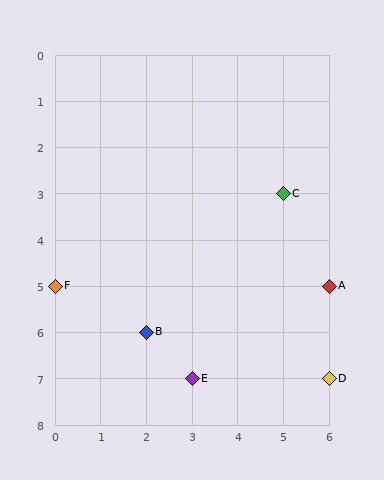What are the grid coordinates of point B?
Point B is at grid coordinates (2, 6).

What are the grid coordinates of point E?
Point E is at grid coordinates (3, 7).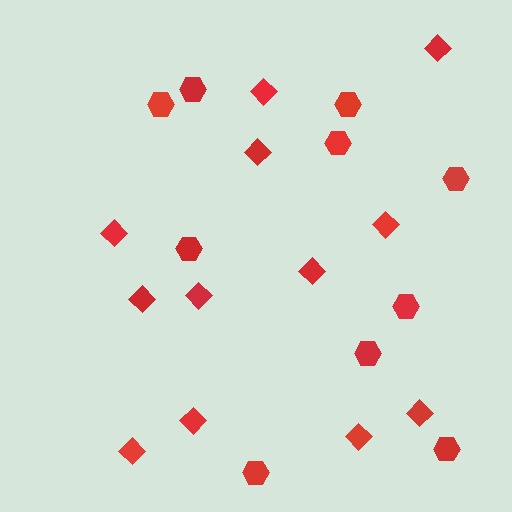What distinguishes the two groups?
There are 2 groups: one group of diamonds (12) and one group of hexagons (10).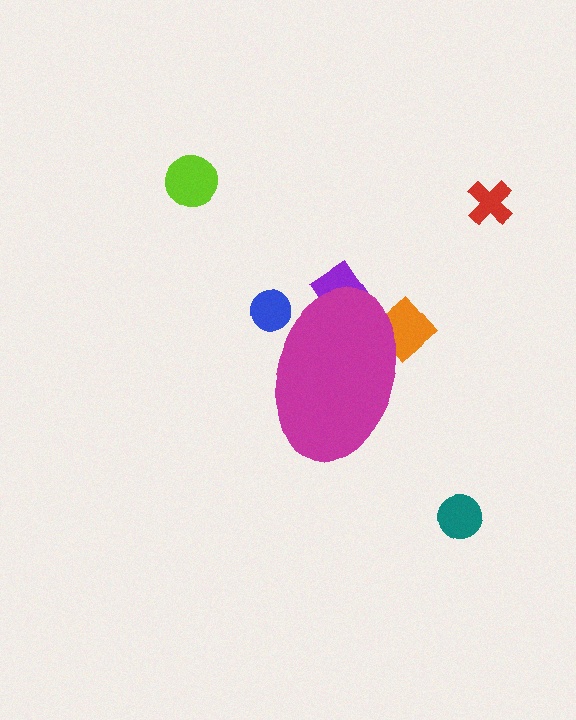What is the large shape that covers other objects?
A magenta ellipse.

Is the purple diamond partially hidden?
Yes, the purple diamond is partially hidden behind the magenta ellipse.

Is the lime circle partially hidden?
No, the lime circle is fully visible.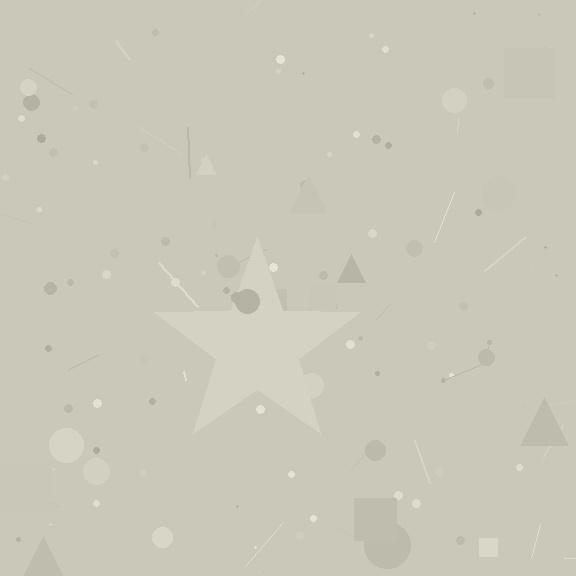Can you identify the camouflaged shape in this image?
The camouflaged shape is a star.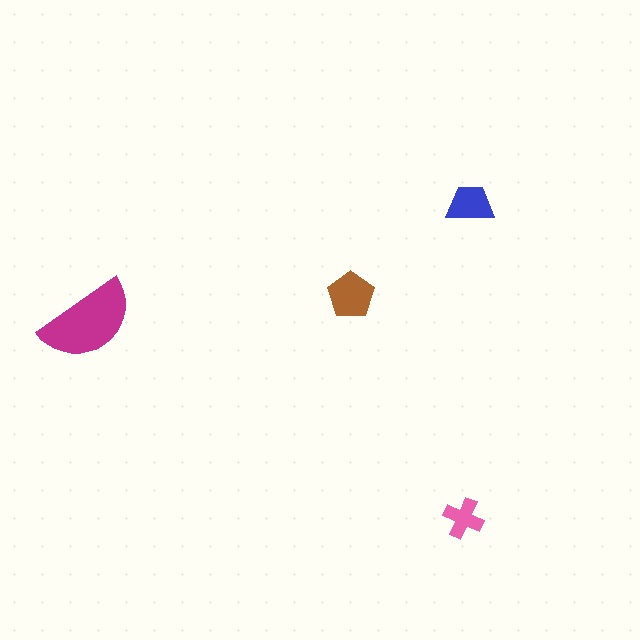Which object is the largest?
The magenta semicircle.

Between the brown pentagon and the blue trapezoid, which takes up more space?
The brown pentagon.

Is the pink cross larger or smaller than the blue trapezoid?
Smaller.